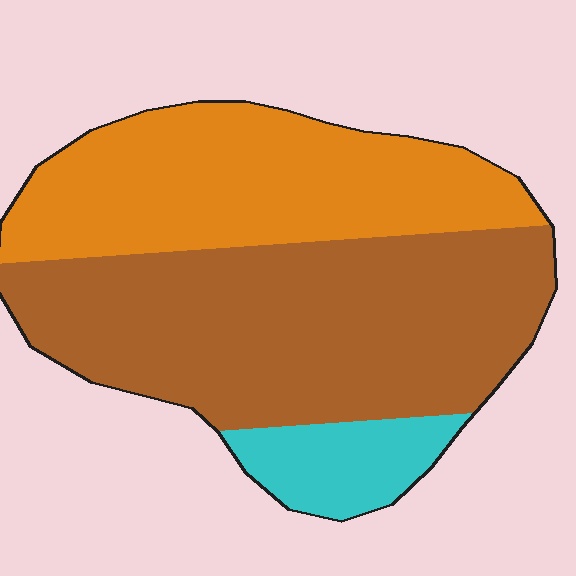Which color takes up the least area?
Cyan, at roughly 10%.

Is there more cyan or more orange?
Orange.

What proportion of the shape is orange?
Orange covers 37% of the shape.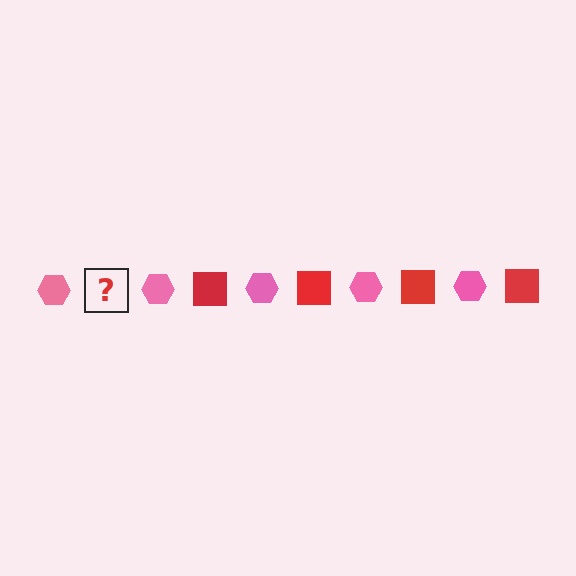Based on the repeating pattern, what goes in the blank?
The blank should be a red square.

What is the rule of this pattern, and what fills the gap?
The rule is that the pattern alternates between pink hexagon and red square. The gap should be filled with a red square.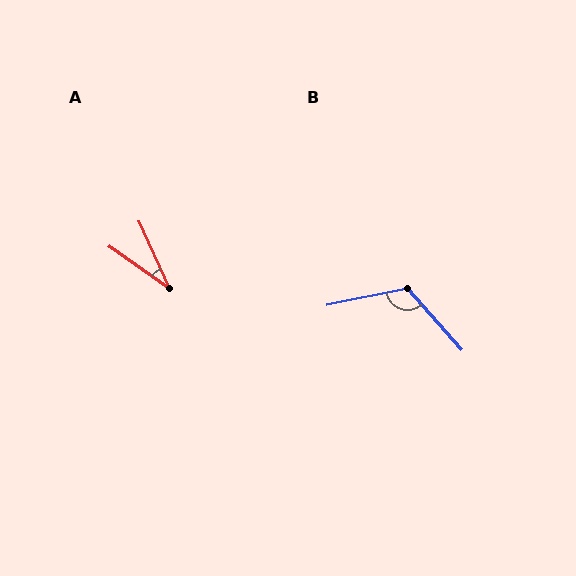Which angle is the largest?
B, at approximately 120 degrees.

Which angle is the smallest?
A, at approximately 31 degrees.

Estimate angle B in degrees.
Approximately 120 degrees.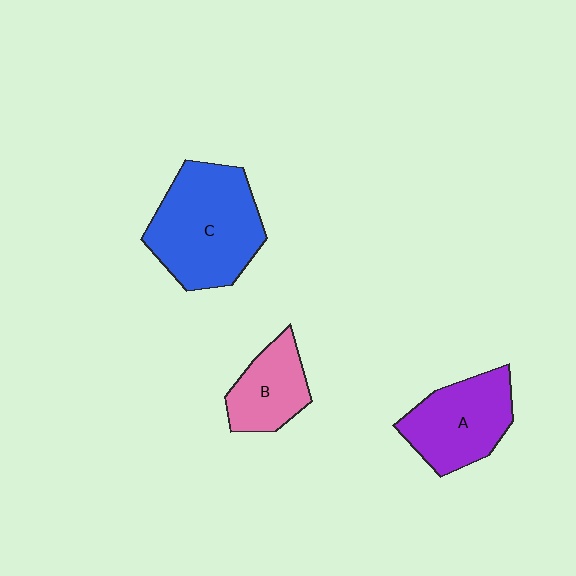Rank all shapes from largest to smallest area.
From largest to smallest: C (blue), A (purple), B (pink).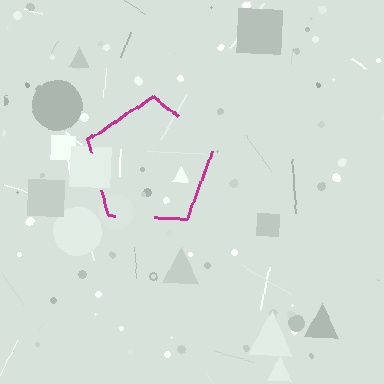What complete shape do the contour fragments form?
The contour fragments form a pentagon.